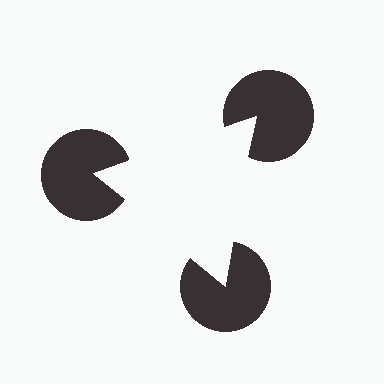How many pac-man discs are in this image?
There are 3 — one at each vertex of the illusory triangle.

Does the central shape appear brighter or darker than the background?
It typically appears slightly brighter than the background, even though no actual brightness change is drawn.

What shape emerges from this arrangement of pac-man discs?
An illusory triangle — its edges are inferred from the aligned wedge cuts in the pac-man discs, not physically drawn.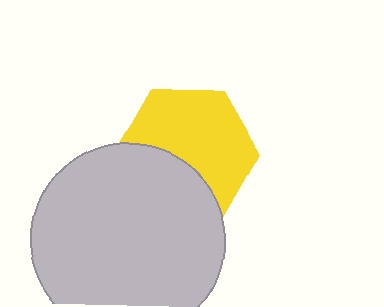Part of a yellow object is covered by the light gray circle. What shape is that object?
It is a hexagon.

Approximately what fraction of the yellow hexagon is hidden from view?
Roughly 37% of the yellow hexagon is hidden behind the light gray circle.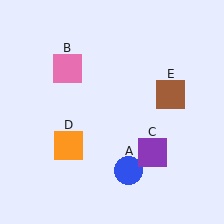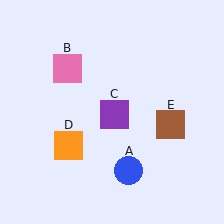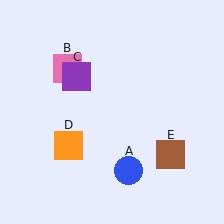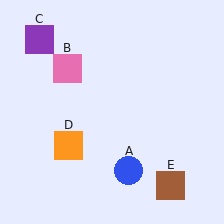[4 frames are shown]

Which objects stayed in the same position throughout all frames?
Blue circle (object A) and pink square (object B) and orange square (object D) remained stationary.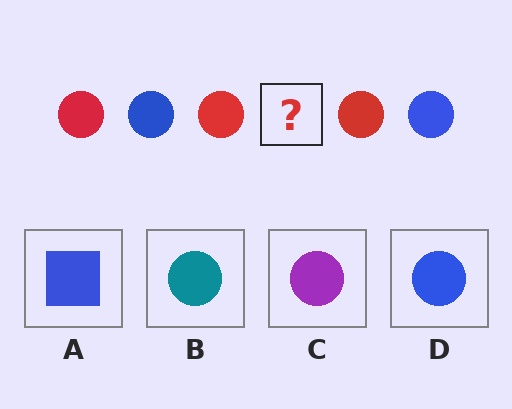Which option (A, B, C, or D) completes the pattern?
D.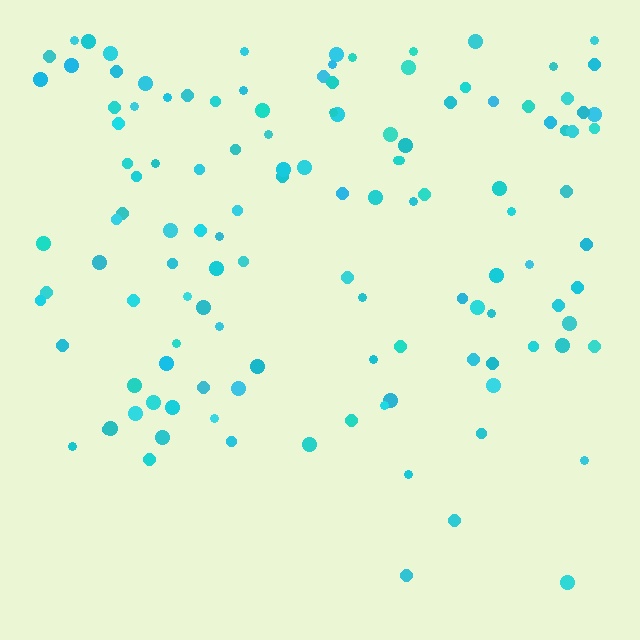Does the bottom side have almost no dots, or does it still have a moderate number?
Still a moderate number, just noticeably fewer than the top.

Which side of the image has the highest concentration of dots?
The top.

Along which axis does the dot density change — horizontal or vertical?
Vertical.